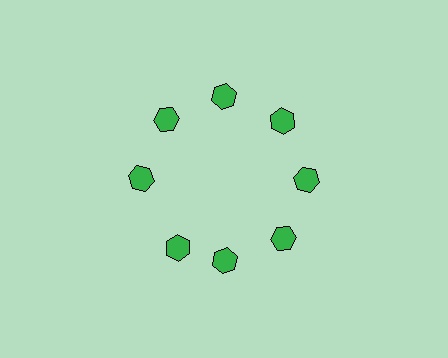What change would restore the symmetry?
The symmetry would be restored by rotating it back into even spacing with its neighbors so that all 8 hexagons sit at equal angles and equal distance from the center.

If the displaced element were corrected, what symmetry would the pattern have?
It would have 8-fold rotational symmetry — the pattern would map onto itself every 45 degrees.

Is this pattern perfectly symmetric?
No. The 8 green hexagons are arranged in a ring, but one element near the 8 o'clock position is rotated out of alignment along the ring, breaking the 8-fold rotational symmetry.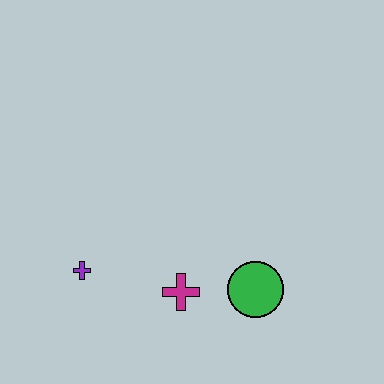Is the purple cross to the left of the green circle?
Yes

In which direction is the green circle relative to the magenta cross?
The green circle is to the right of the magenta cross.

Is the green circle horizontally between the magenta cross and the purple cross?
No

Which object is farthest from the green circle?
The purple cross is farthest from the green circle.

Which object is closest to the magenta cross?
The green circle is closest to the magenta cross.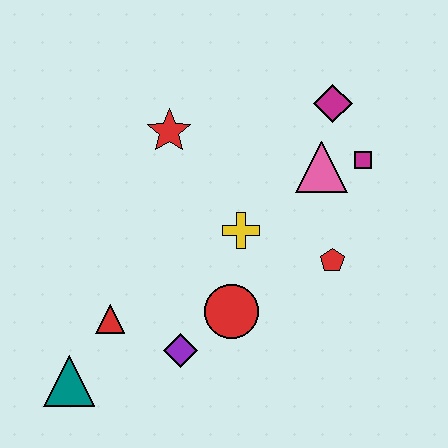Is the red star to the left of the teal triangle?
No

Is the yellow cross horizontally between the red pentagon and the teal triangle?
Yes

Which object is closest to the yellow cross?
The red circle is closest to the yellow cross.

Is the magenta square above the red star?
No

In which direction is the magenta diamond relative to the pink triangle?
The magenta diamond is above the pink triangle.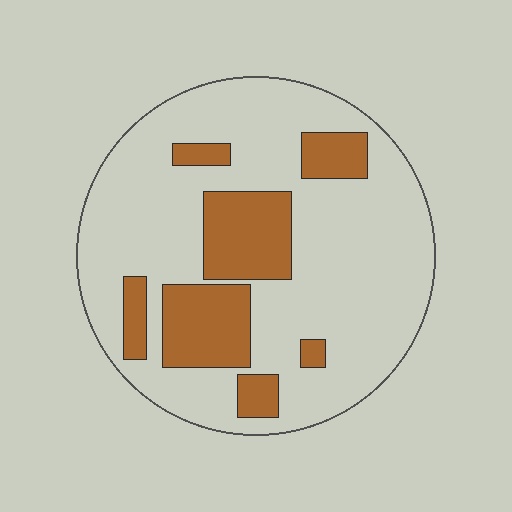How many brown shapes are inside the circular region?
7.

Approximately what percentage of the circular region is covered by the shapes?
Approximately 25%.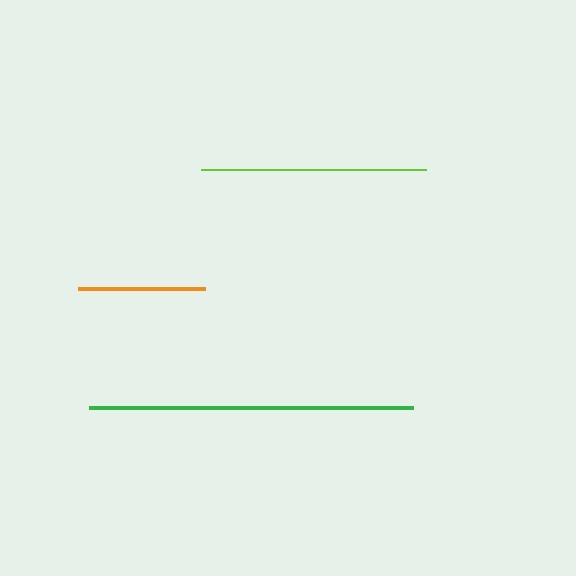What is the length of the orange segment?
The orange segment is approximately 127 pixels long.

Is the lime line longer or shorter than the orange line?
The lime line is longer than the orange line.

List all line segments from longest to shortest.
From longest to shortest: green, lime, orange.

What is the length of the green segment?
The green segment is approximately 324 pixels long.